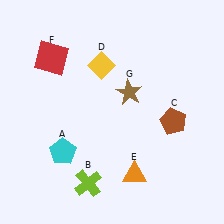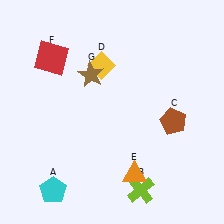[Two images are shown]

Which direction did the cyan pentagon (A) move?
The cyan pentagon (A) moved down.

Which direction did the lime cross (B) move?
The lime cross (B) moved right.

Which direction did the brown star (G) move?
The brown star (G) moved left.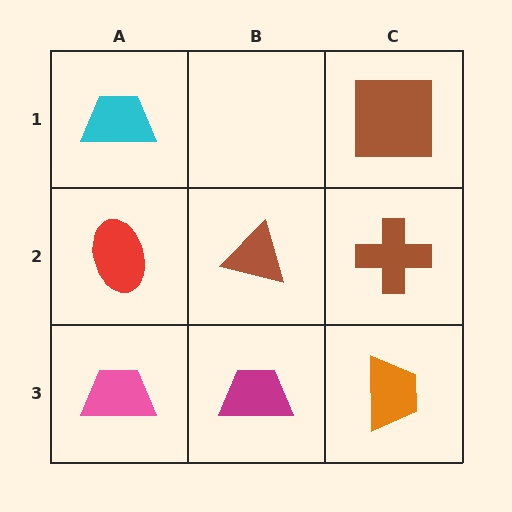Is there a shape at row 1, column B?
No, that cell is empty.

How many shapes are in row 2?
3 shapes.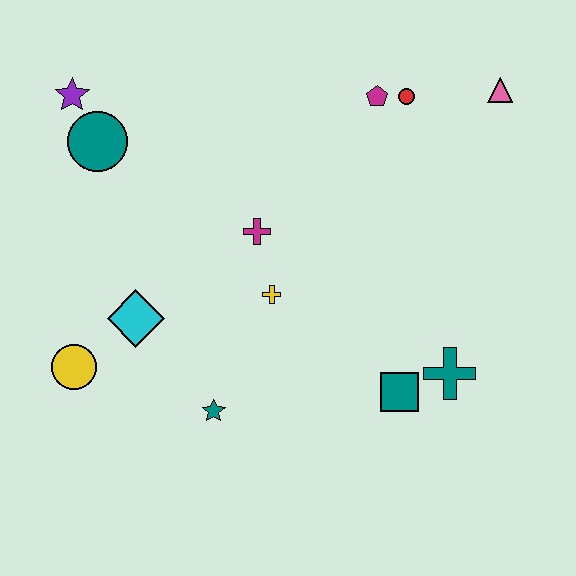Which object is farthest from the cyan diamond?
The pink triangle is farthest from the cyan diamond.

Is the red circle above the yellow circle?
Yes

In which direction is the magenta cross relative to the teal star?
The magenta cross is above the teal star.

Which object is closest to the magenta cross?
The yellow cross is closest to the magenta cross.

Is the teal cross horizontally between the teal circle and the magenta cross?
No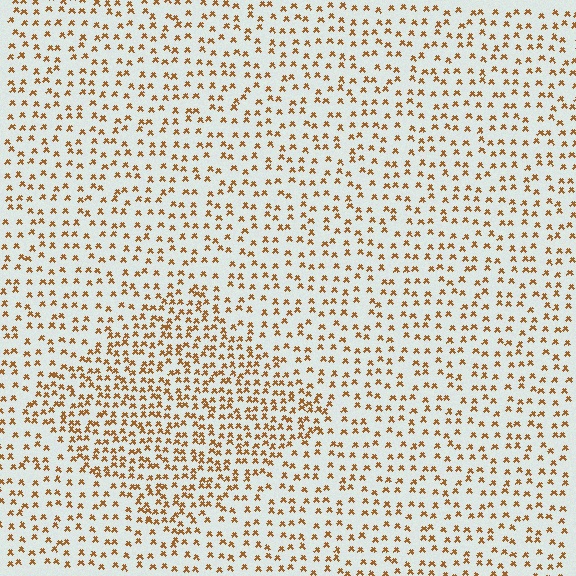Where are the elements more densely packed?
The elements are more densely packed inside the diamond boundary.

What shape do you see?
I see a diamond.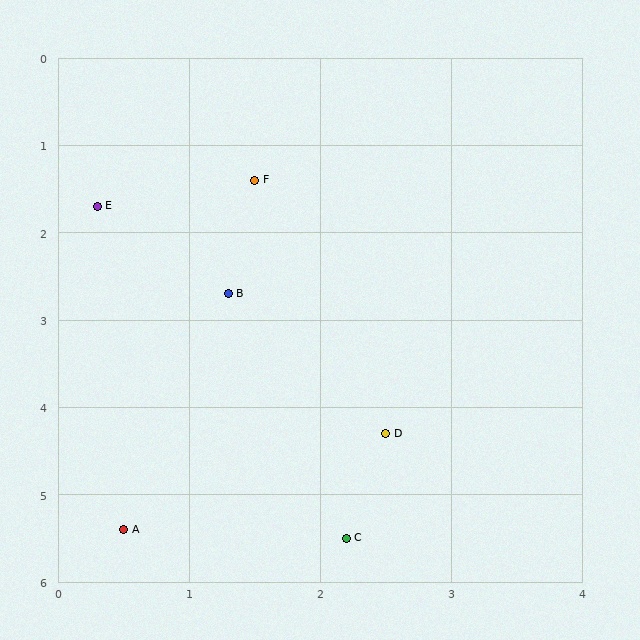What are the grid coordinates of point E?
Point E is at approximately (0.3, 1.7).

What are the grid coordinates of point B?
Point B is at approximately (1.3, 2.7).